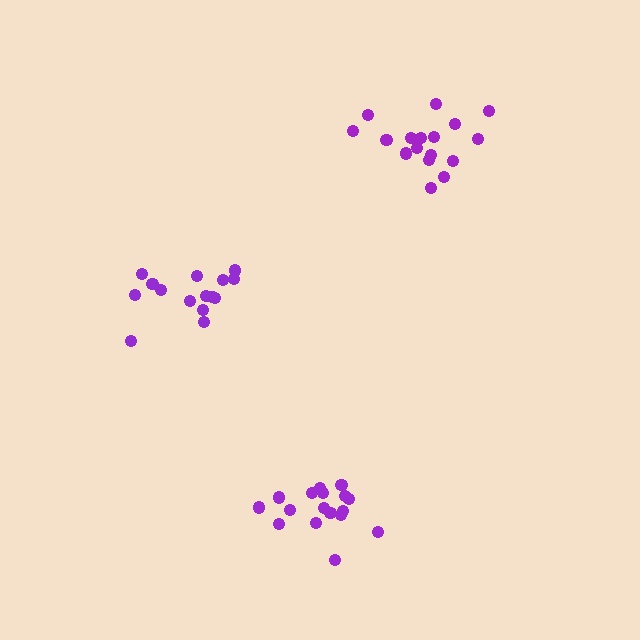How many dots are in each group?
Group 1: 15 dots, Group 2: 17 dots, Group 3: 17 dots (49 total).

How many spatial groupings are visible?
There are 3 spatial groupings.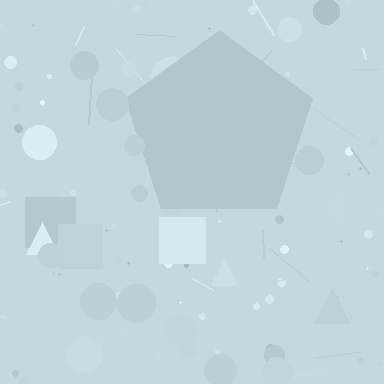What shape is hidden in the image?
A pentagon is hidden in the image.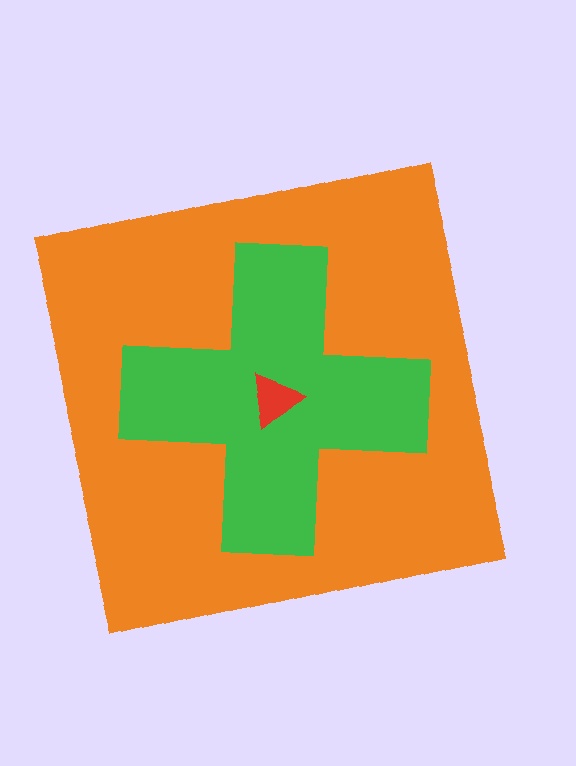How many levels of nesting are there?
3.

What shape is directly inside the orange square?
The green cross.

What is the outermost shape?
The orange square.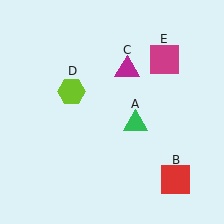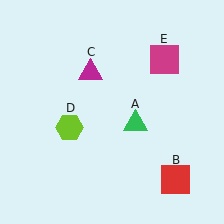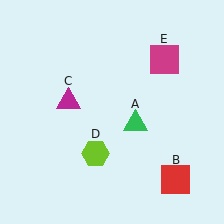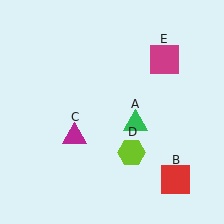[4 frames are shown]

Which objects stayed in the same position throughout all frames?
Green triangle (object A) and red square (object B) and magenta square (object E) remained stationary.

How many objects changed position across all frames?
2 objects changed position: magenta triangle (object C), lime hexagon (object D).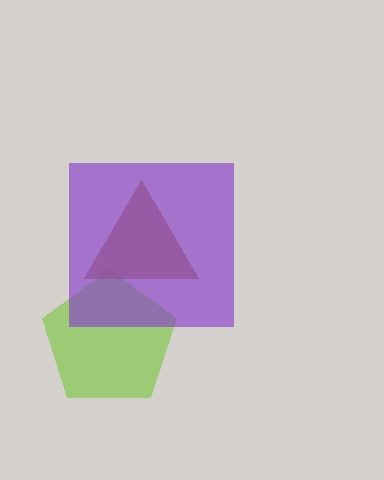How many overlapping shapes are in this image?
There are 3 overlapping shapes in the image.